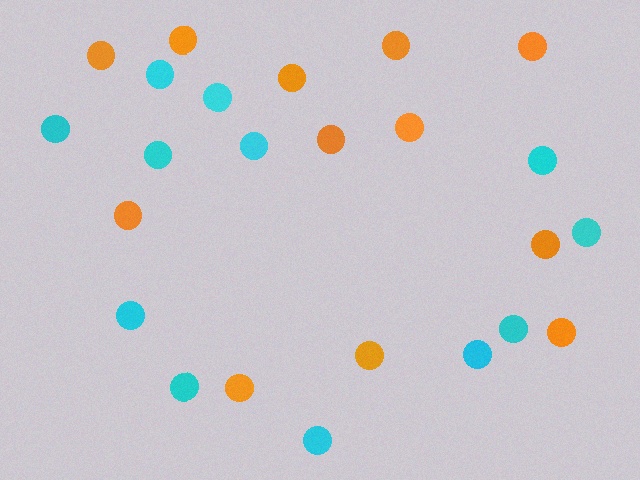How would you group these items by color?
There are 2 groups: one group of orange circles (12) and one group of cyan circles (12).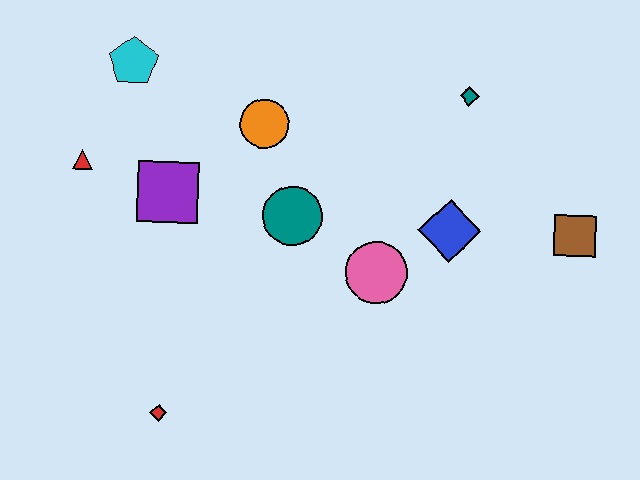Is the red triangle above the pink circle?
Yes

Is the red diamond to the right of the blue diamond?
No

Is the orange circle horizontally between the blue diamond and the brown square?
No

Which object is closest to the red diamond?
The purple square is closest to the red diamond.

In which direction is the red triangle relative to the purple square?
The red triangle is to the left of the purple square.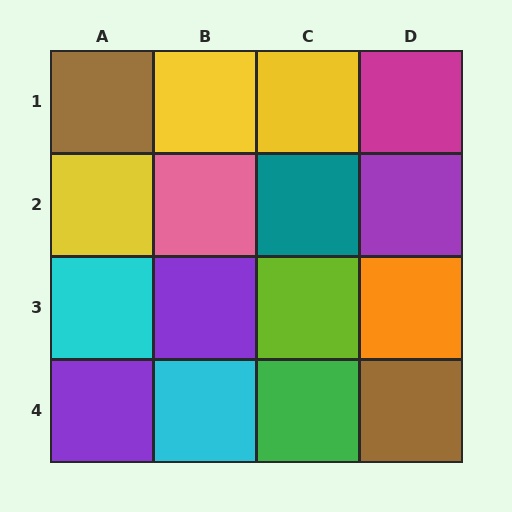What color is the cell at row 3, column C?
Lime.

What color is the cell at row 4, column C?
Green.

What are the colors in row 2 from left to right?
Yellow, pink, teal, purple.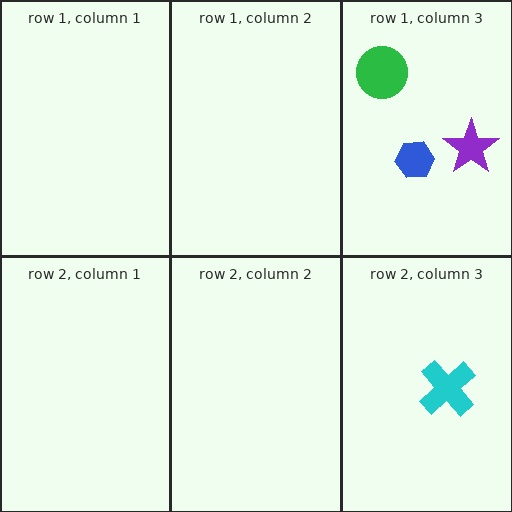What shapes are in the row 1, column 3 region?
The blue hexagon, the purple star, the green circle.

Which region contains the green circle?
The row 1, column 3 region.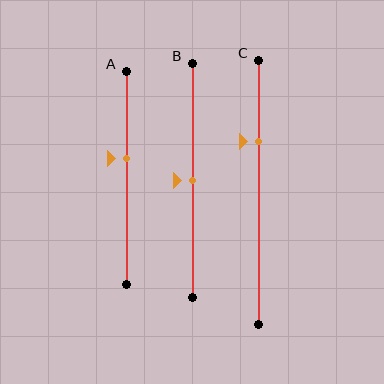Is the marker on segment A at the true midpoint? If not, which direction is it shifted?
No, the marker on segment A is shifted upward by about 9% of the segment length.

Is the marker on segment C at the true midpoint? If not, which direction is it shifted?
No, the marker on segment C is shifted upward by about 19% of the segment length.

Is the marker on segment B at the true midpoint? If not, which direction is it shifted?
Yes, the marker on segment B is at the true midpoint.